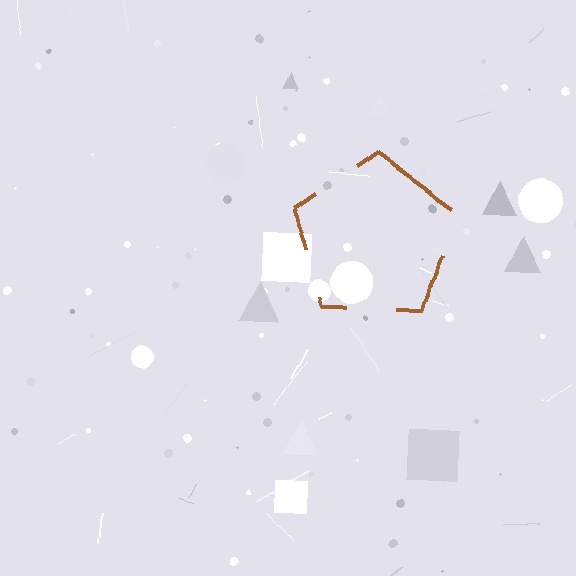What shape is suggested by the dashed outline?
The dashed outline suggests a pentagon.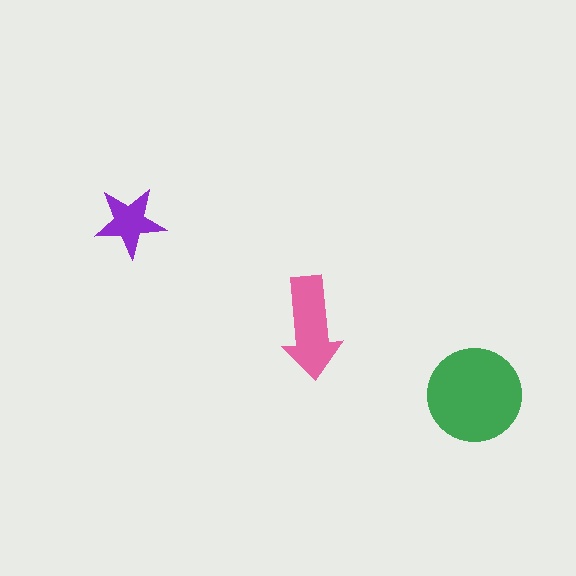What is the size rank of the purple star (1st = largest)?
3rd.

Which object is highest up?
The purple star is topmost.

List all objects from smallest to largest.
The purple star, the pink arrow, the green circle.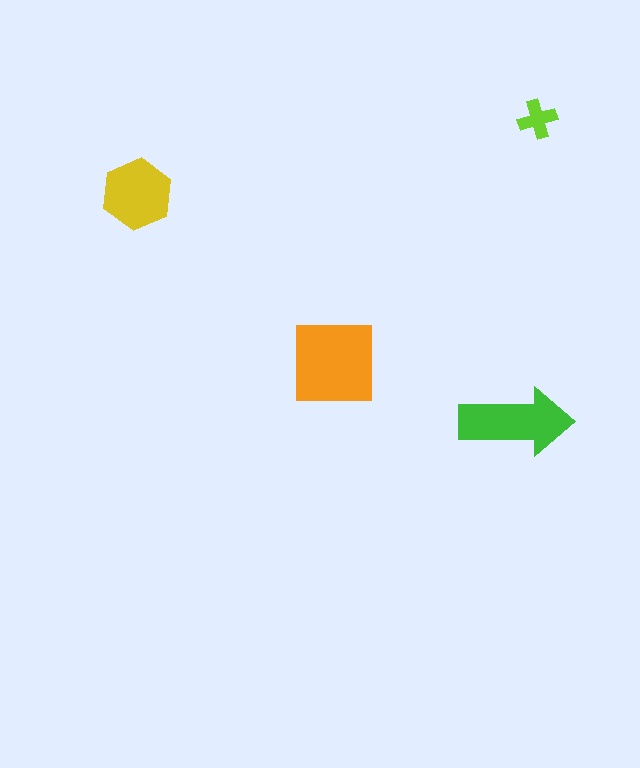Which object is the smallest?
The lime cross.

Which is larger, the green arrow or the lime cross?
The green arrow.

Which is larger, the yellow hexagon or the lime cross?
The yellow hexagon.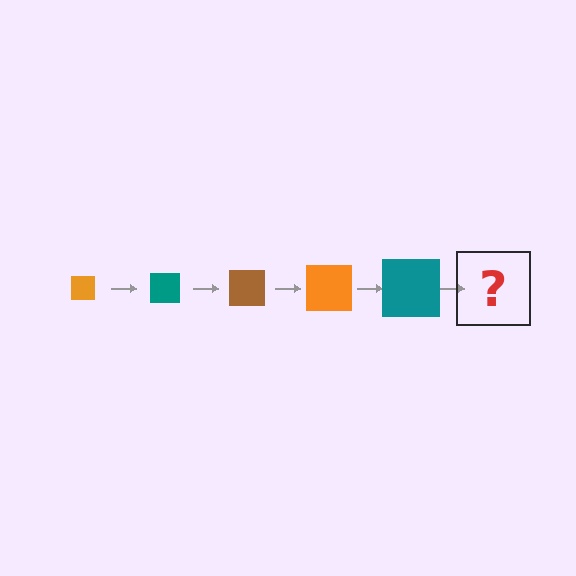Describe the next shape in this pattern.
It should be a brown square, larger than the previous one.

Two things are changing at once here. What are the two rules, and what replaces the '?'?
The two rules are that the square grows larger each step and the color cycles through orange, teal, and brown. The '?' should be a brown square, larger than the previous one.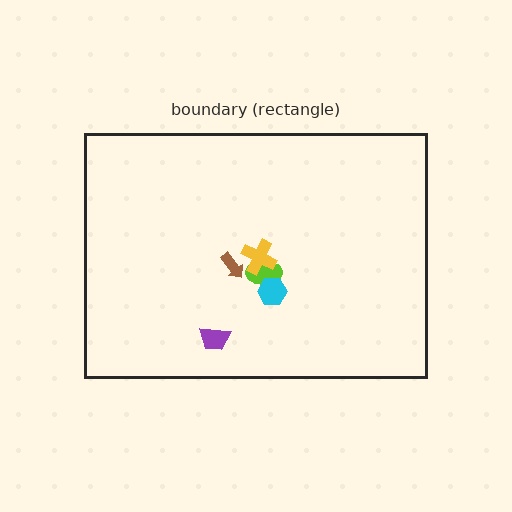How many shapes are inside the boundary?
5 inside, 0 outside.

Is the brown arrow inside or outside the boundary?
Inside.